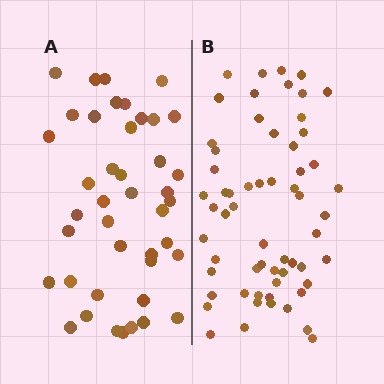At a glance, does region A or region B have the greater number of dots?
Region B (the right region) has more dots.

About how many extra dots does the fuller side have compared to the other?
Region B has approximately 20 more dots than region A.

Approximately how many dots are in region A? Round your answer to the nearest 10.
About 40 dots. (The exact count is 42, which rounds to 40.)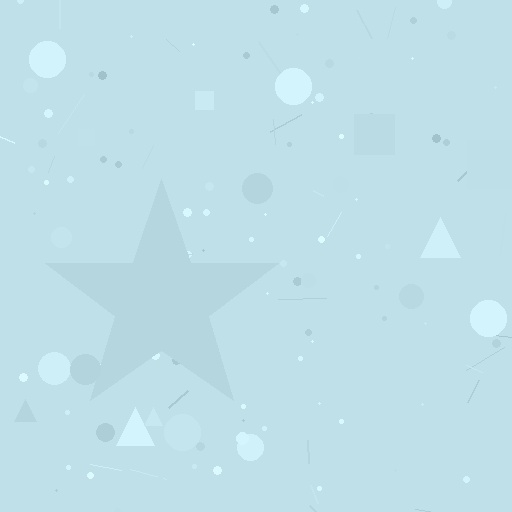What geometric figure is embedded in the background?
A star is embedded in the background.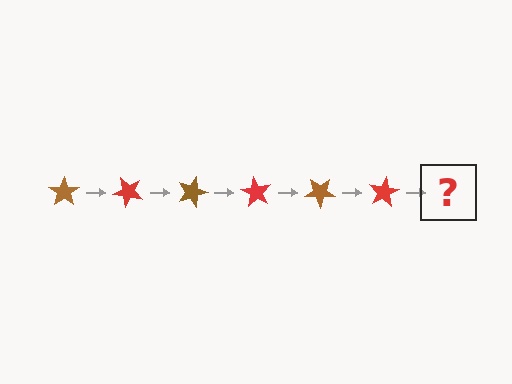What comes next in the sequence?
The next element should be a brown star, rotated 270 degrees from the start.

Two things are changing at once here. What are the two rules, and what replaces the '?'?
The two rules are that it rotates 45 degrees each step and the color cycles through brown and red. The '?' should be a brown star, rotated 270 degrees from the start.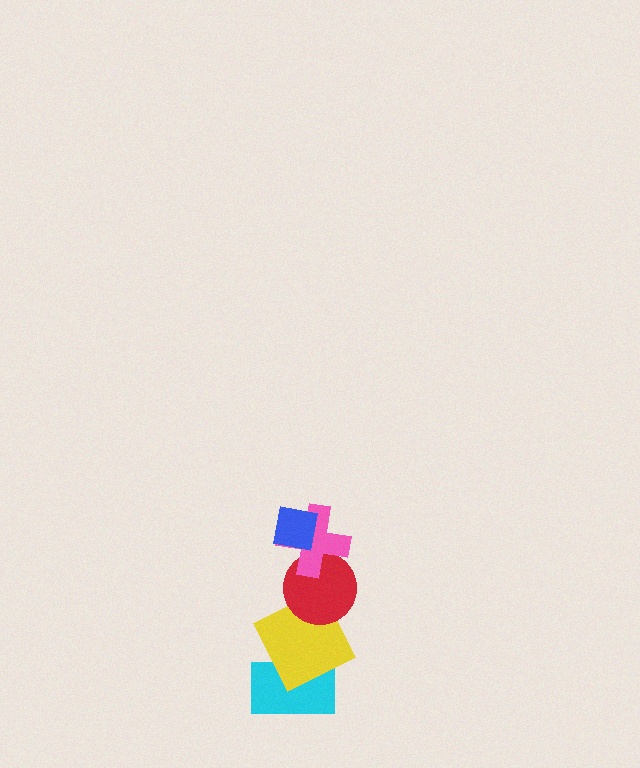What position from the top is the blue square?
The blue square is 1st from the top.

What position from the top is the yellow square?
The yellow square is 4th from the top.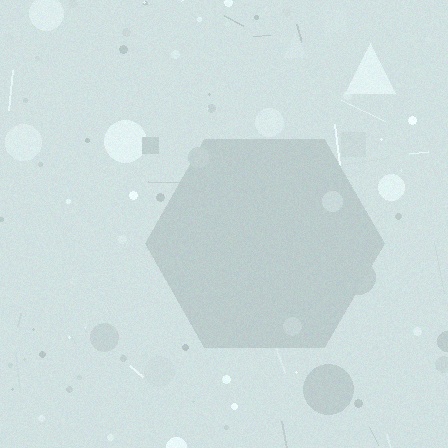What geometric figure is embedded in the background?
A hexagon is embedded in the background.